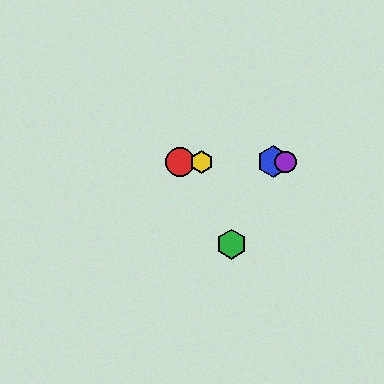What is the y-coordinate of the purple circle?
The purple circle is at y≈162.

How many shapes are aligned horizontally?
4 shapes (the red circle, the blue hexagon, the yellow hexagon, the purple circle) are aligned horizontally.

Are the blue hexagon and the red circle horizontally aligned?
Yes, both are at y≈162.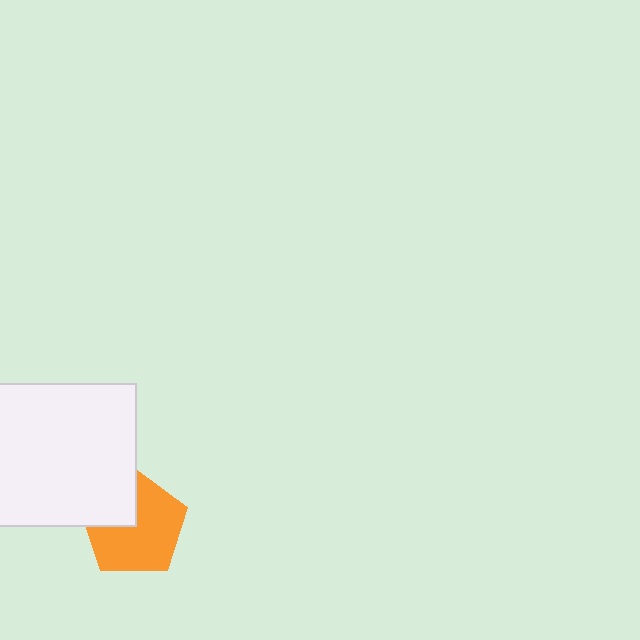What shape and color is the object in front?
The object in front is a white square.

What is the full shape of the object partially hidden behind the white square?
The partially hidden object is an orange pentagon.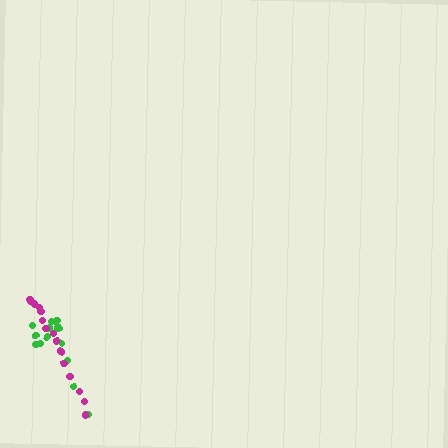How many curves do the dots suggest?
There are 2 distinct paths.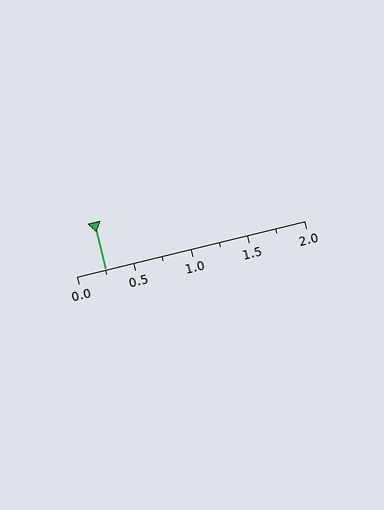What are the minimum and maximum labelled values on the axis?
The axis runs from 0.0 to 2.0.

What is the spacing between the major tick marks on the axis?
The major ticks are spaced 0.5 apart.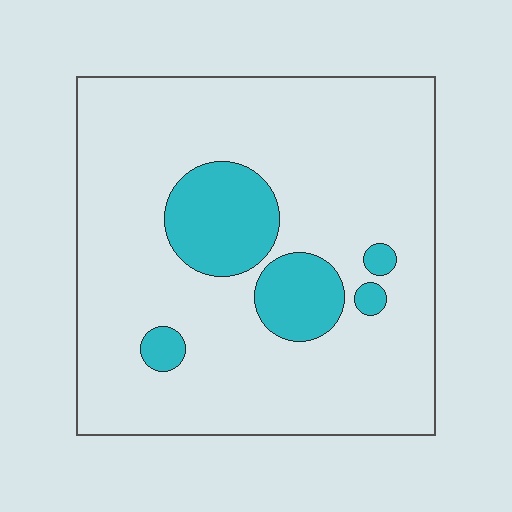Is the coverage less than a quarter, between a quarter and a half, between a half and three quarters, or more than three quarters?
Less than a quarter.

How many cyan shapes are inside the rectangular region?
5.